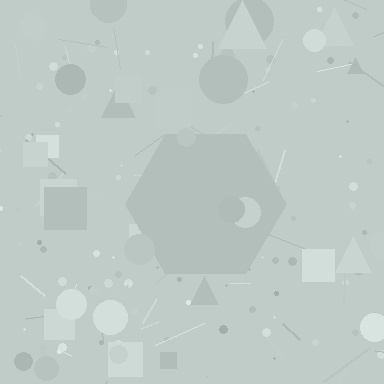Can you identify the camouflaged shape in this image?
The camouflaged shape is a hexagon.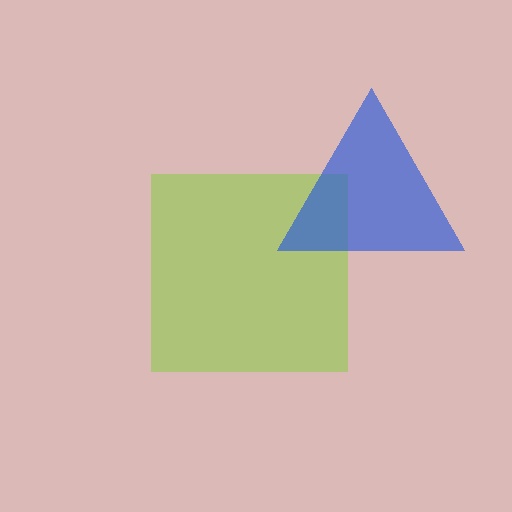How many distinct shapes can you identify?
There are 2 distinct shapes: a lime square, a blue triangle.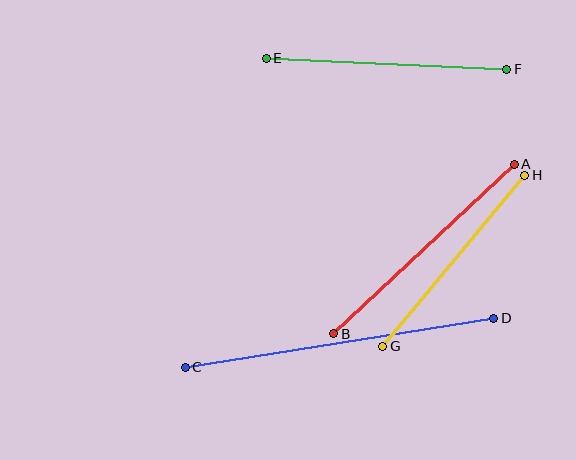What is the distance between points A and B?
The distance is approximately 248 pixels.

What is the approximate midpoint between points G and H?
The midpoint is at approximately (454, 261) pixels.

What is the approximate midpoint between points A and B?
The midpoint is at approximately (424, 249) pixels.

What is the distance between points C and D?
The distance is approximately 312 pixels.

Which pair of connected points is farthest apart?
Points C and D are farthest apart.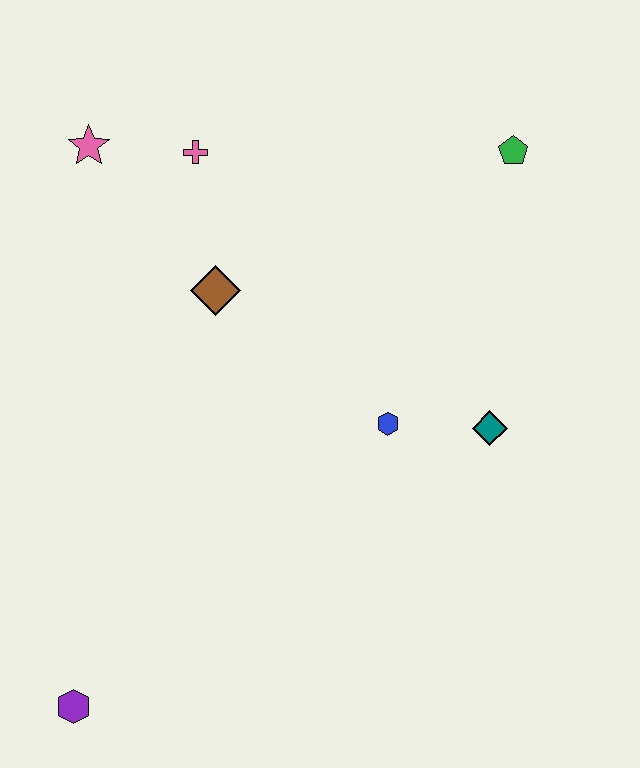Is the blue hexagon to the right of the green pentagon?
No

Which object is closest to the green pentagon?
The teal diamond is closest to the green pentagon.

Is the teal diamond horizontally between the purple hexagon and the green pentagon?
Yes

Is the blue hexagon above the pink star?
No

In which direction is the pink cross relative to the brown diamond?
The pink cross is above the brown diamond.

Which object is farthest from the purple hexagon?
The green pentagon is farthest from the purple hexagon.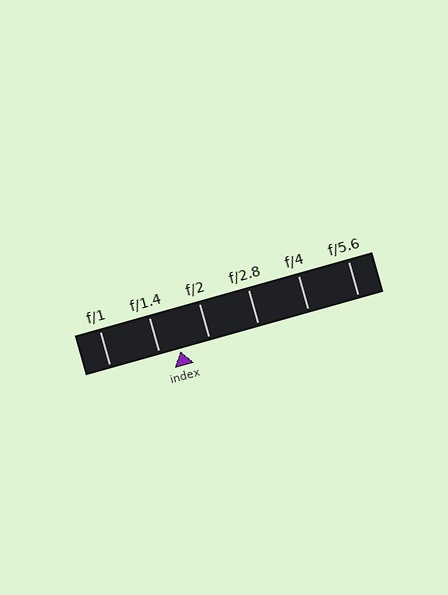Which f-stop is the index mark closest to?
The index mark is closest to f/1.4.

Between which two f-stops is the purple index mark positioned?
The index mark is between f/1.4 and f/2.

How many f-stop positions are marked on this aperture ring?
There are 6 f-stop positions marked.